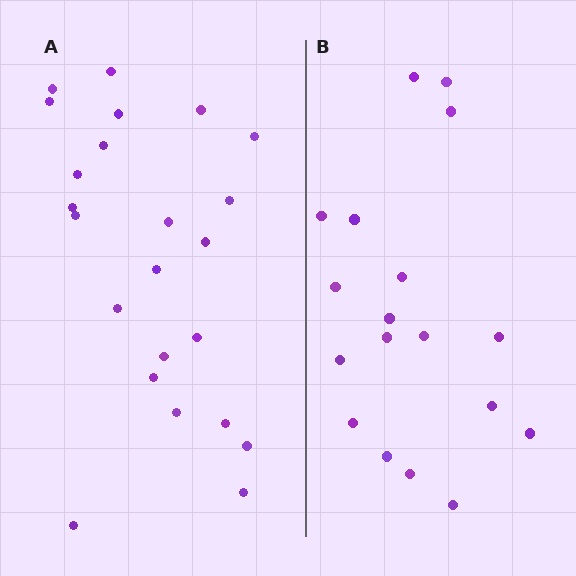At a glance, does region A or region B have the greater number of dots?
Region A (the left region) has more dots.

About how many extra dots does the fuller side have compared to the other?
Region A has about 5 more dots than region B.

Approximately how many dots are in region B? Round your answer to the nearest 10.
About 20 dots. (The exact count is 18, which rounds to 20.)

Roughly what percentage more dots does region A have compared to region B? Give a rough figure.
About 30% more.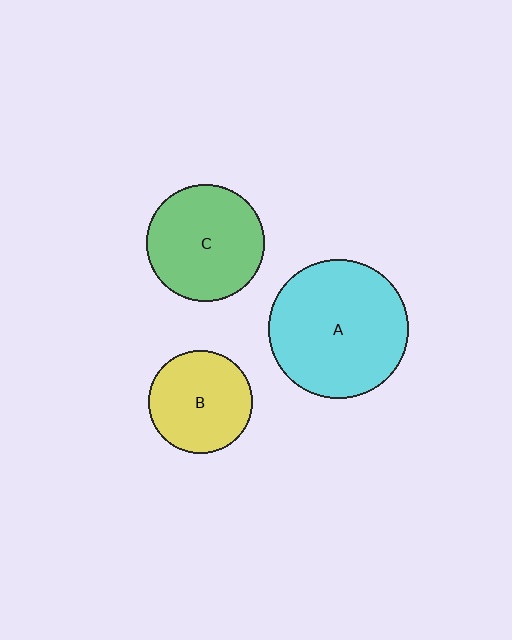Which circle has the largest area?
Circle A (cyan).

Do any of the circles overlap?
No, none of the circles overlap.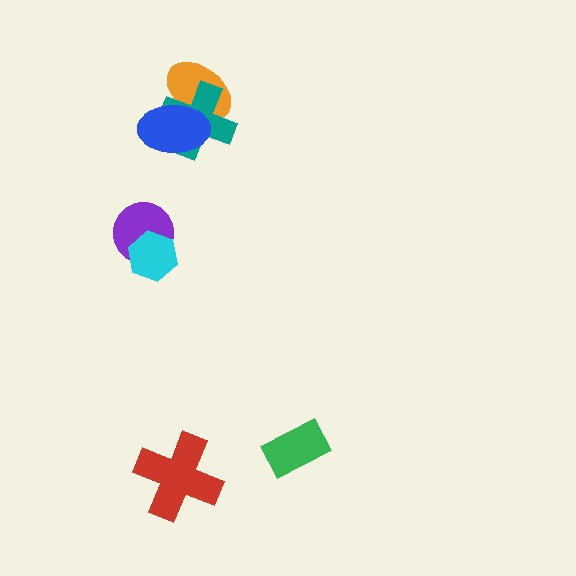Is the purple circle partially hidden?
Yes, it is partially covered by another shape.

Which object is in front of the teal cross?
The blue ellipse is in front of the teal cross.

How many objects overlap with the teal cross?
2 objects overlap with the teal cross.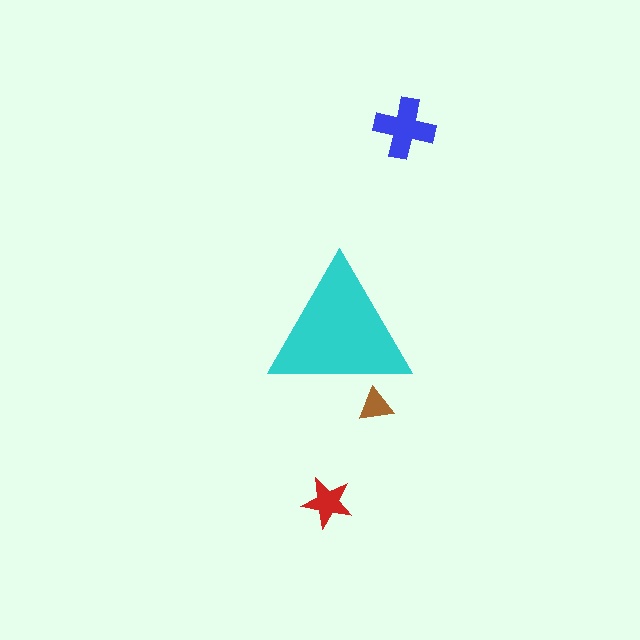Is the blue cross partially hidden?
No, the blue cross is fully visible.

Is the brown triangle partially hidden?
Yes, the brown triangle is partially hidden behind the cyan triangle.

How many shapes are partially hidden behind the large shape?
1 shape is partially hidden.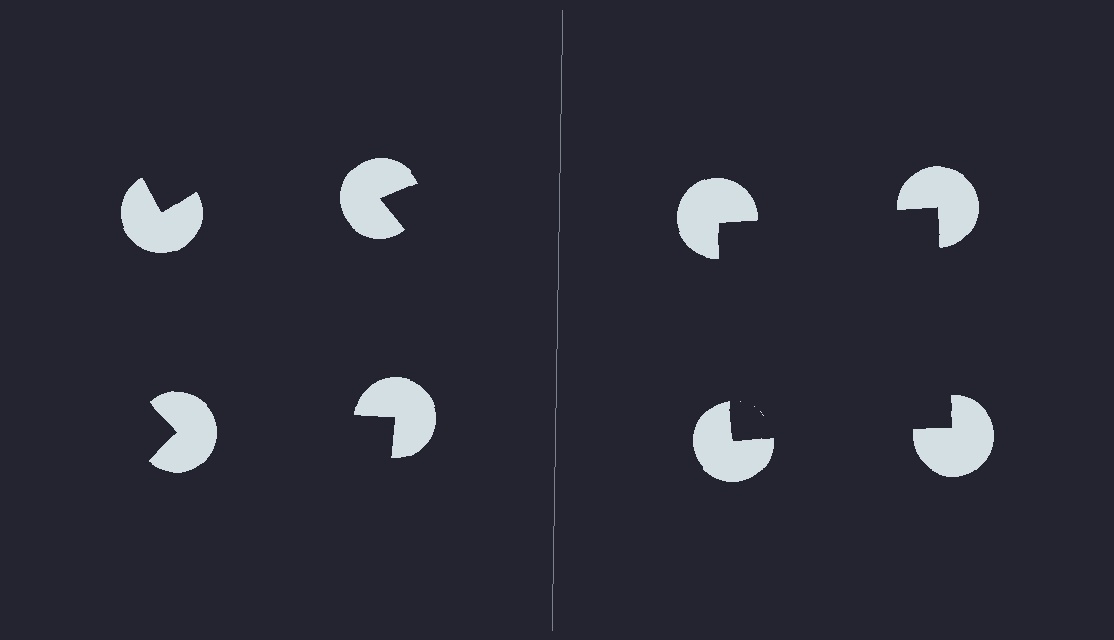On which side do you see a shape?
An illusory square appears on the right side. On the left side the wedge cuts are rotated, so no coherent shape forms.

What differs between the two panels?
The pac-man discs are positioned identically on both sides; only the wedge orientations differ. On the right they align to a square; on the left they are misaligned.